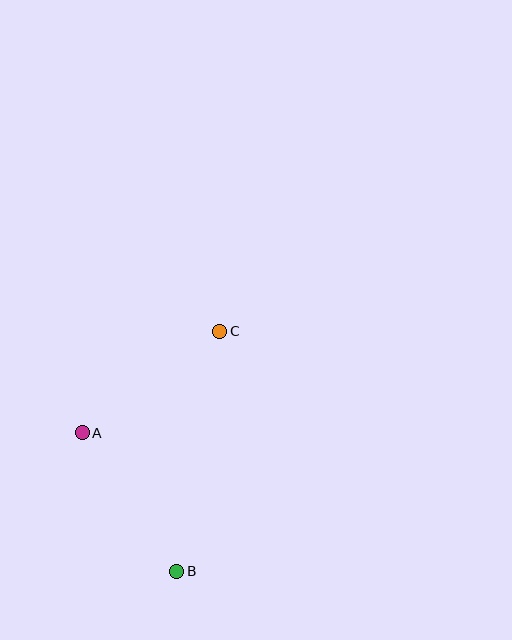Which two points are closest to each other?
Points A and B are closest to each other.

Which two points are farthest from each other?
Points B and C are farthest from each other.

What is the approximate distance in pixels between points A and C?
The distance between A and C is approximately 171 pixels.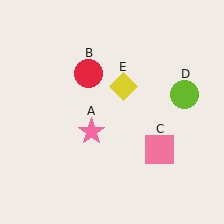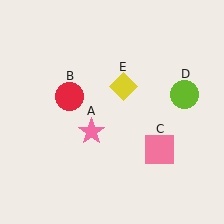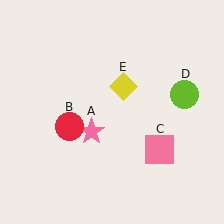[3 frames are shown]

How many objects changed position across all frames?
1 object changed position: red circle (object B).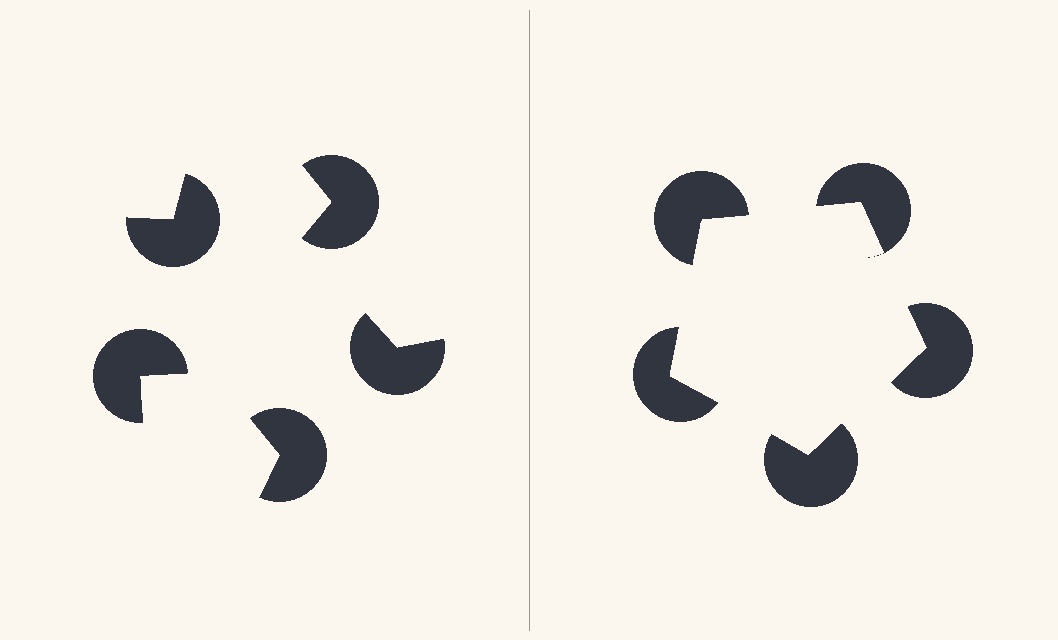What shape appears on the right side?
An illusory pentagon.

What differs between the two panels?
The pac-man discs are positioned identically on both sides; only the wedge orientations differ. On the right they align to a pentagon; on the left they are misaligned.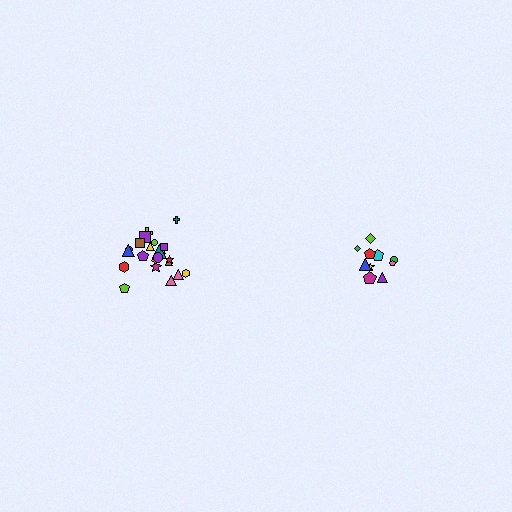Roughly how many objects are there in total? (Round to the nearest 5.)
Roughly 30 objects in total.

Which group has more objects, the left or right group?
The left group.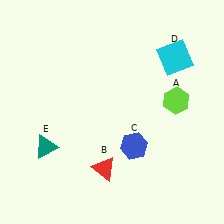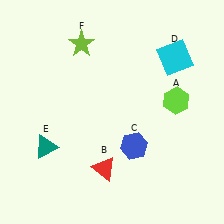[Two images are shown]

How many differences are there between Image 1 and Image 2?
There is 1 difference between the two images.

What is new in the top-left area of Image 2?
A lime star (F) was added in the top-left area of Image 2.